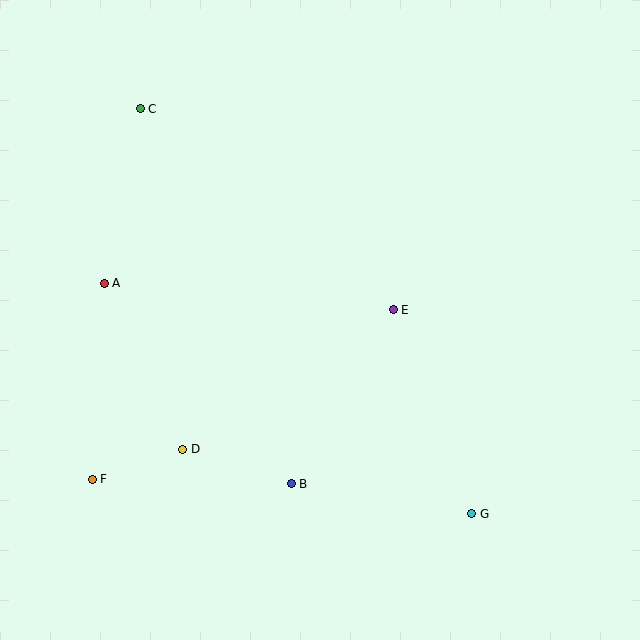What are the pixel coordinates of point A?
Point A is at (104, 283).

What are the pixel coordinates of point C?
Point C is at (140, 109).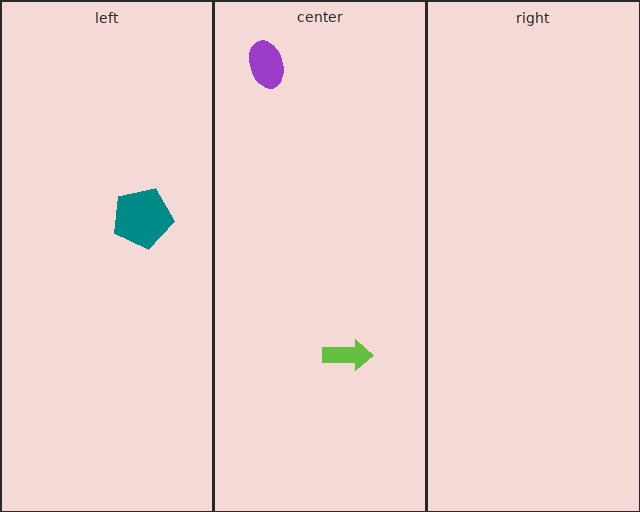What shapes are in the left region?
The teal pentagon.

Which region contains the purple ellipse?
The center region.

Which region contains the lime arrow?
The center region.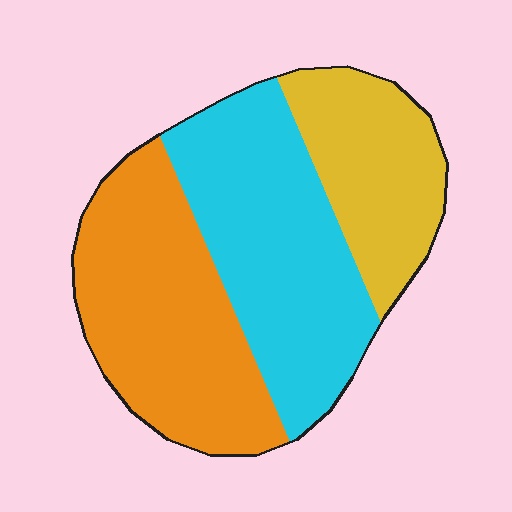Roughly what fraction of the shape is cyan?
Cyan takes up about two fifths (2/5) of the shape.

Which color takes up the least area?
Yellow, at roughly 25%.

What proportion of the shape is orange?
Orange takes up between a quarter and a half of the shape.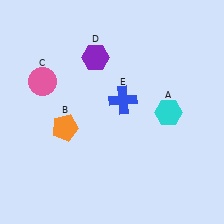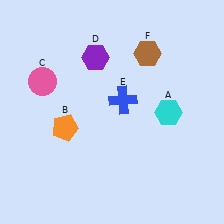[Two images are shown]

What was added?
A brown hexagon (F) was added in Image 2.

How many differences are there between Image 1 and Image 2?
There is 1 difference between the two images.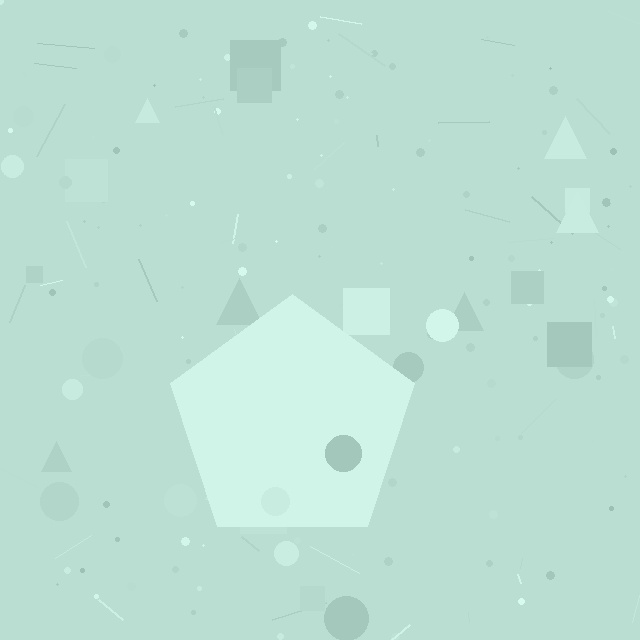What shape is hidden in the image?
A pentagon is hidden in the image.